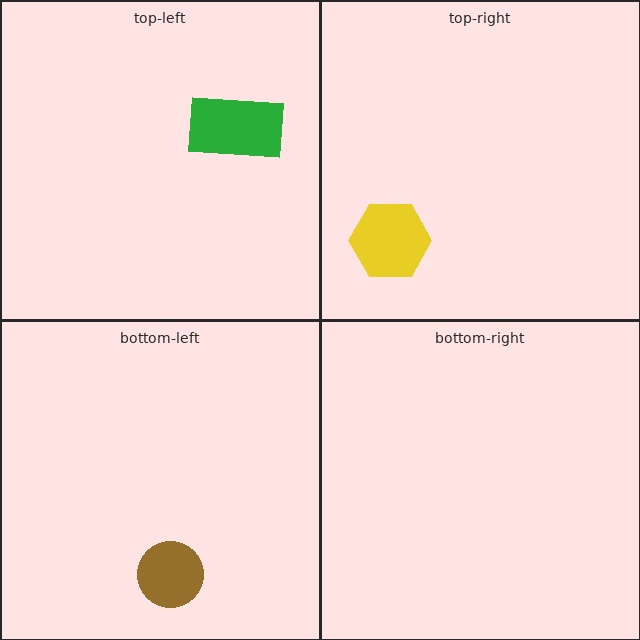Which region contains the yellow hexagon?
The top-right region.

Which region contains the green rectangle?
The top-left region.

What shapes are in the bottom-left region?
The brown circle.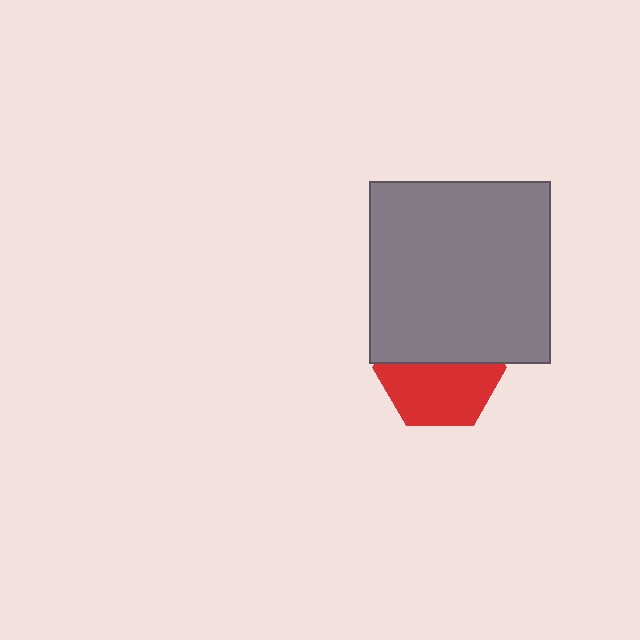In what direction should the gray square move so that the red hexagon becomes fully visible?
The gray square should move up. That is the shortest direction to clear the overlap and leave the red hexagon fully visible.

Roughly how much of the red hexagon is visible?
About half of it is visible (roughly 54%).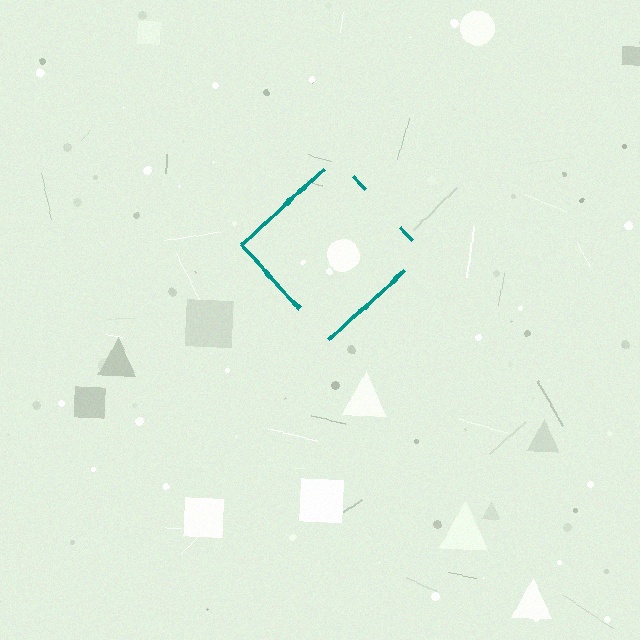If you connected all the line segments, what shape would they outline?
They would outline a diamond.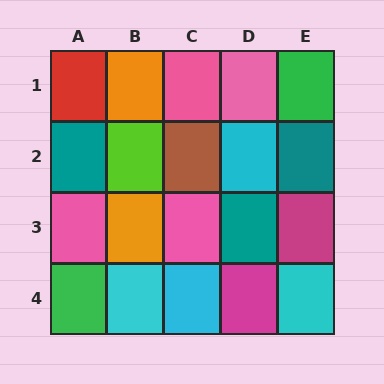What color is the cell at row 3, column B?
Orange.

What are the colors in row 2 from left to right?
Teal, lime, brown, cyan, teal.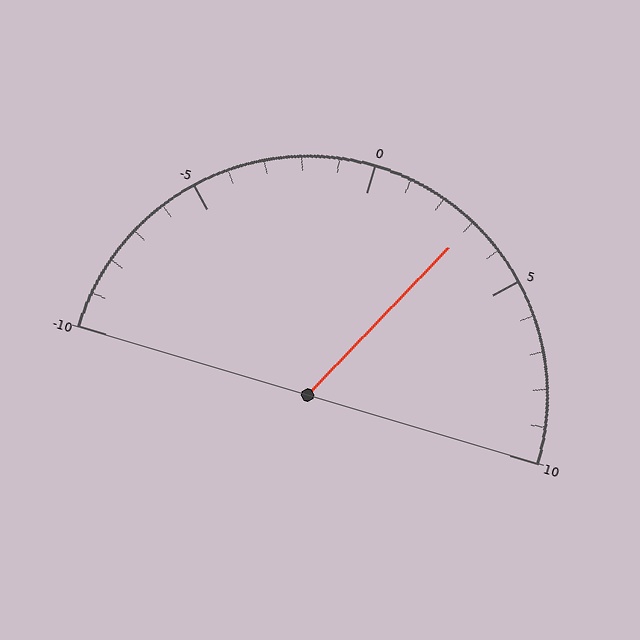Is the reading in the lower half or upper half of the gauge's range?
The reading is in the upper half of the range (-10 to 10).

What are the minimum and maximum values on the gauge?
The gauge ranges from -10 to 10.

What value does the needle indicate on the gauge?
The needle indicates approximately 3.